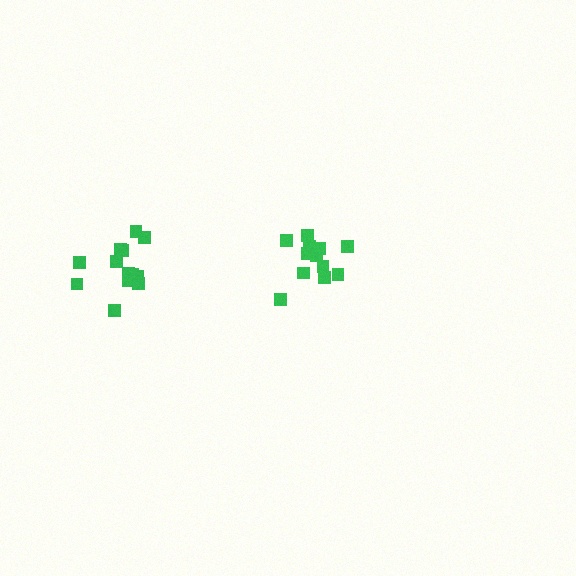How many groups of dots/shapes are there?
There are 2 groups.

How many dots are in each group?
Group 1: 12 dots, Group 2: 13 dots (25 total).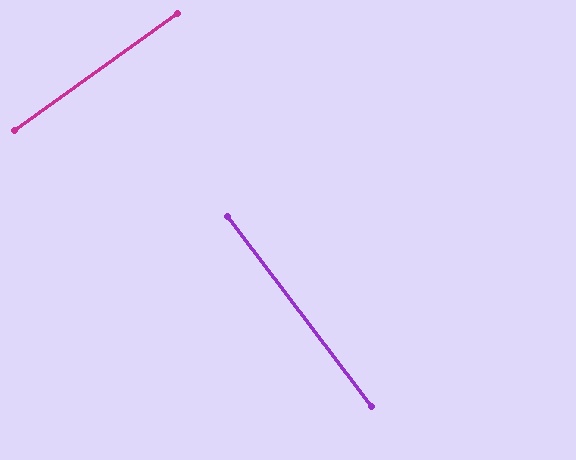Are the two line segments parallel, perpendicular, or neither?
Perpendicular — they meet at approximately 89°.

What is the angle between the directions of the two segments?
Approximately 89 degrees.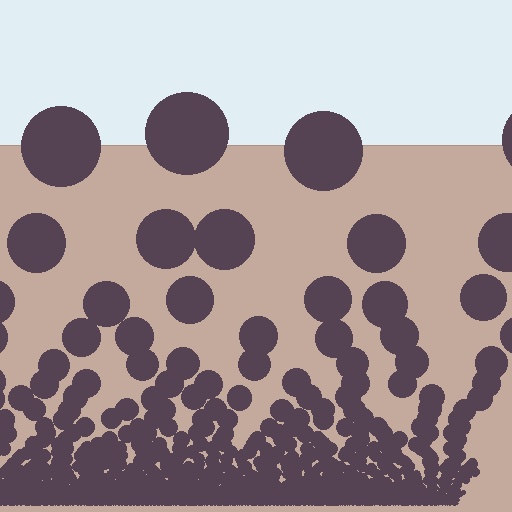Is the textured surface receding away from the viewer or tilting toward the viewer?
The surface appears to tilt toward the viewer. Texture elements get larger and sparser toward the top.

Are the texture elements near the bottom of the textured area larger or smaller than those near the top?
Smaller. The gradient is inverted — elements near the bottom are smaller and denser.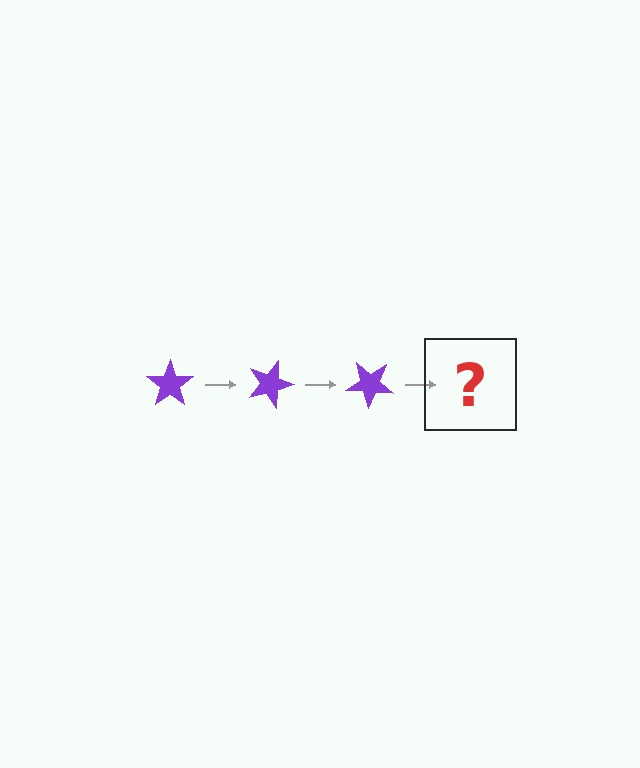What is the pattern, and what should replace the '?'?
The pattern is that the star rotates 20 degrees each step. The '?' should be a purple star rotated 60 degrees.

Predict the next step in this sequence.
The next step is a purple star rotated 60 degrees.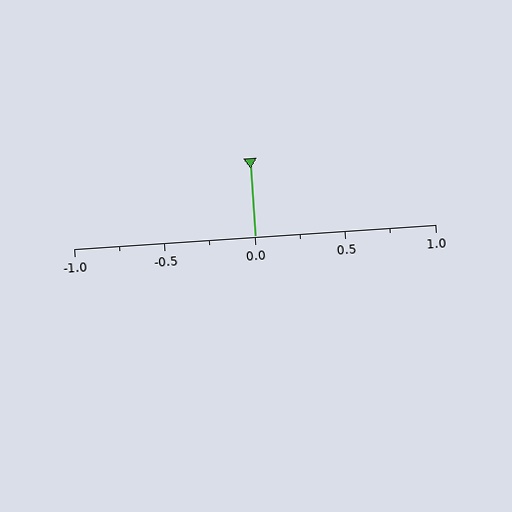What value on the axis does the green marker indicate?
The marker indicates approximately 0.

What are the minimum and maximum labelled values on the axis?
The axis runs from -1.0 to 1.0.